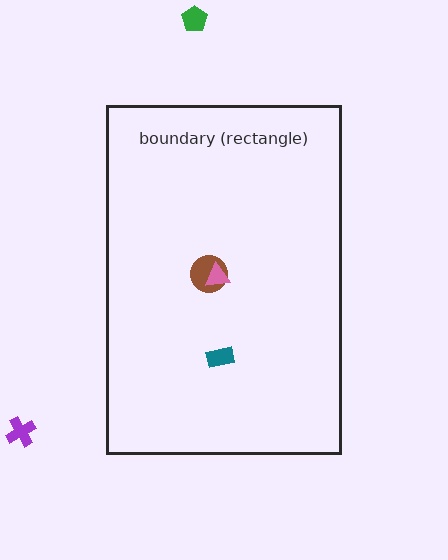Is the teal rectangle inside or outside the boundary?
Inside.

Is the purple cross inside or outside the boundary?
Outside.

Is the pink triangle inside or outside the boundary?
Inside.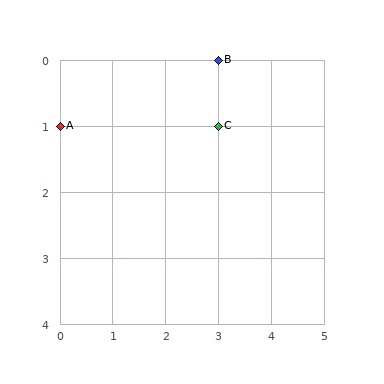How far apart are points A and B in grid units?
Points A and B are 3 columns and 1 row apart (about 3.2 grid units diagonally).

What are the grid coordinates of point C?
Point C is at grid coordinates (3, 1).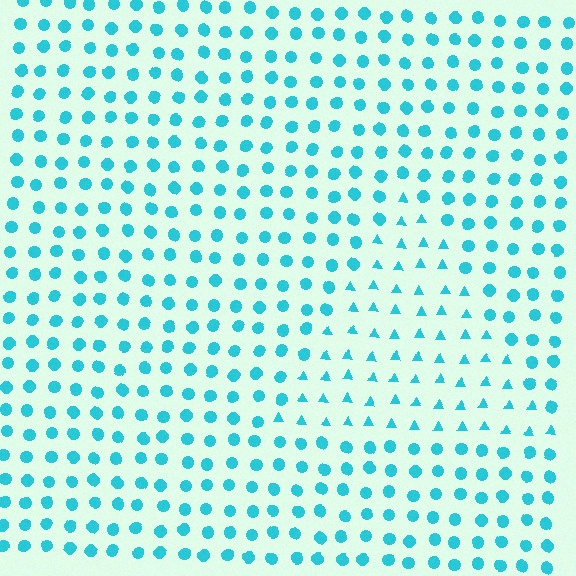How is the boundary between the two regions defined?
The boundary is defined by a change in element shape: triangles inside vs. circles outside. All elements share the same color and spacing.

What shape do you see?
I see a triangle.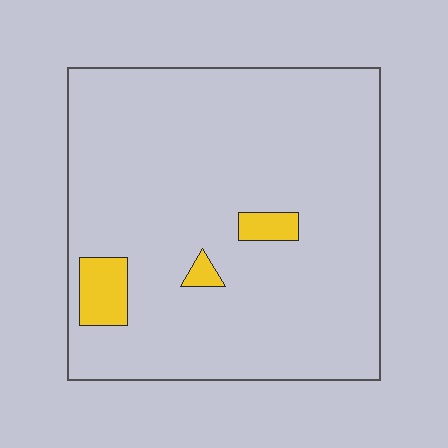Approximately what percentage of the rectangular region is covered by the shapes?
Approximately 5%.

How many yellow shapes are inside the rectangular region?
3.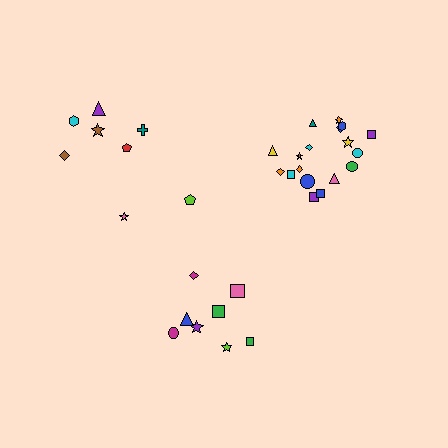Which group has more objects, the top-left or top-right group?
The top-right group.